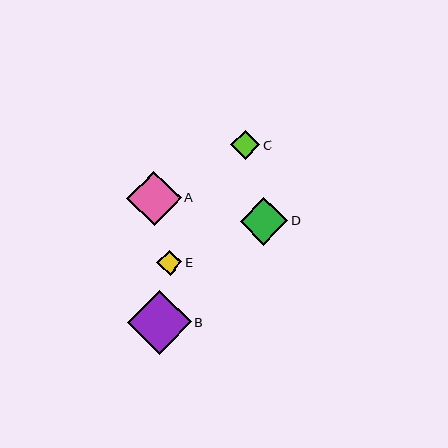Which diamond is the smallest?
Diamond E is the smallest with a size of approximately 25 pixels.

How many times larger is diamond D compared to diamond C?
Diamond D is approximately 1.6 times the size of diamond C.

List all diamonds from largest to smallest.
From largest to smallest: B, A, D, C, E.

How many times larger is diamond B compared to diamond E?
Diamond B is approximately 2.6 times the size of diamond E.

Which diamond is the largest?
Diamond B is the largest with a size of approximately 64 pixels.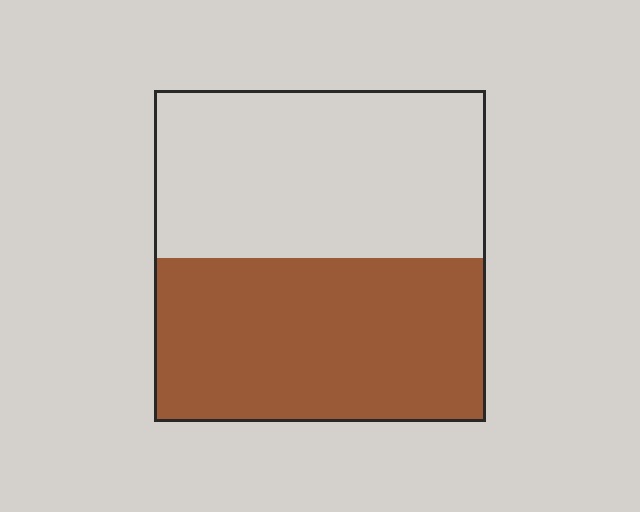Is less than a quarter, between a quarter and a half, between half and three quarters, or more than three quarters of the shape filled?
Between a quarter and a half.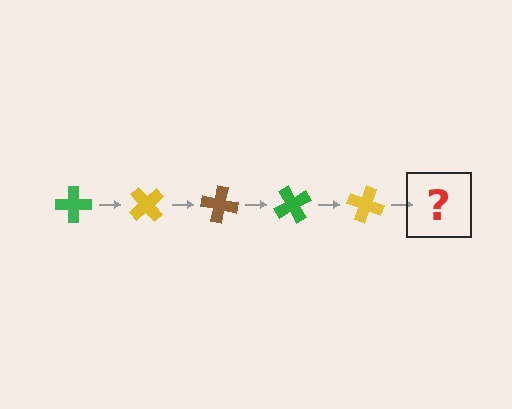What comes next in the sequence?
The next element should be a brown cross, rotated 250 degrees from the start.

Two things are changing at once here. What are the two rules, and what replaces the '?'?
The two rules are that it rotates 50 degrees each step and the color cycles through green, yellow, and brown. The '?' should be a brown cross, rotated 250 degrees from the start.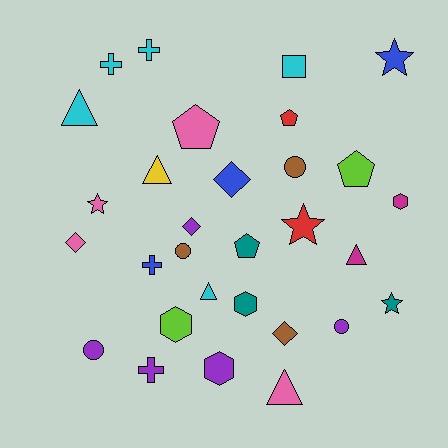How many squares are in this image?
There is 1 square.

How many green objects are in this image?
There are no green objects.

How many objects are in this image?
There are 30 objects.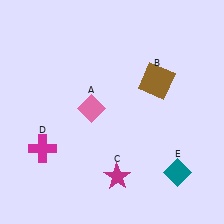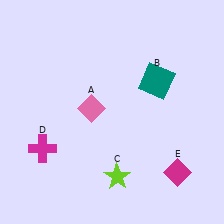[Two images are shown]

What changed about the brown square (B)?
In Image 1, B is brown. In Image 2, it changed to teal.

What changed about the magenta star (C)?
In Image 1, C is magenta. In Image 2, it changed to lime.